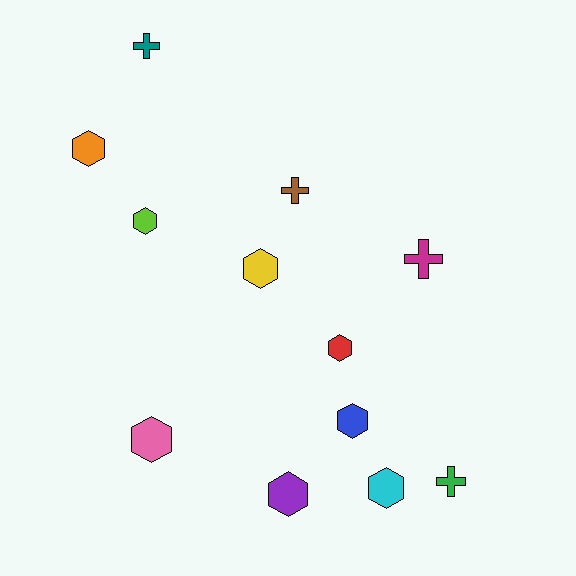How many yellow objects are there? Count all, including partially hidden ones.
There is 1 yellow object.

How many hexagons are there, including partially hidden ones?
There are 8 hexagons.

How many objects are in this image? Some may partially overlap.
There are 12 objects.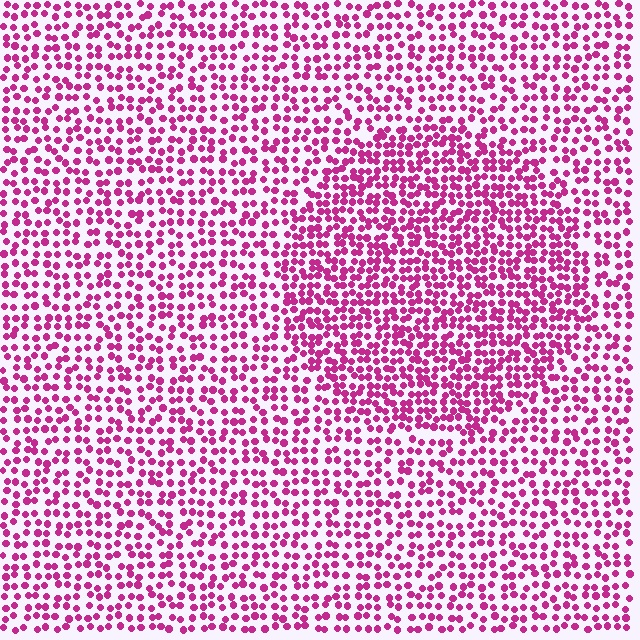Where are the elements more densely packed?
The elements are more densely packed inside the circle boundary.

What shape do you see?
I see a circle.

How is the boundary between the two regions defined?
The boundary is defined by a change in element density (approximately 1.6x ratio). All elements are the same color, size, and shape.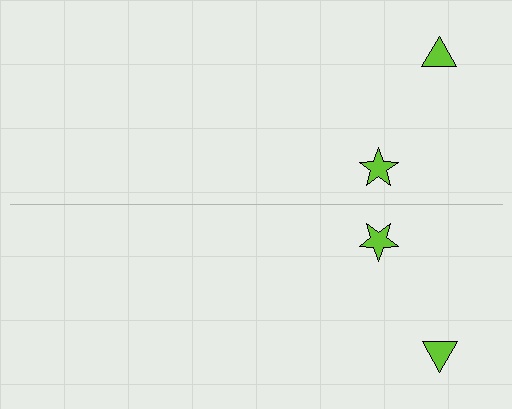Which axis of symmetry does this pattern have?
The pattern has a horizontal axis of symmetry running through the center of the image.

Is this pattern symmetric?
Yes, this pattern has bilateral (reflection) symmetry.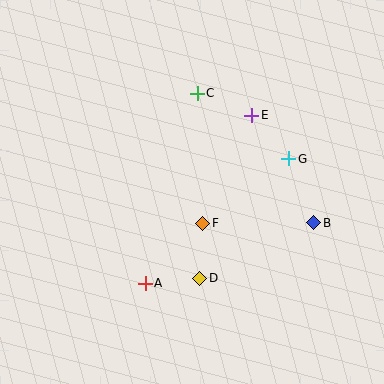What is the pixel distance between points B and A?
The distance between B and A is 179 pixels.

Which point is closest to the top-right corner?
Point E is closest to the top-right corner.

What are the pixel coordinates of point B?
Point B is at (314, 223).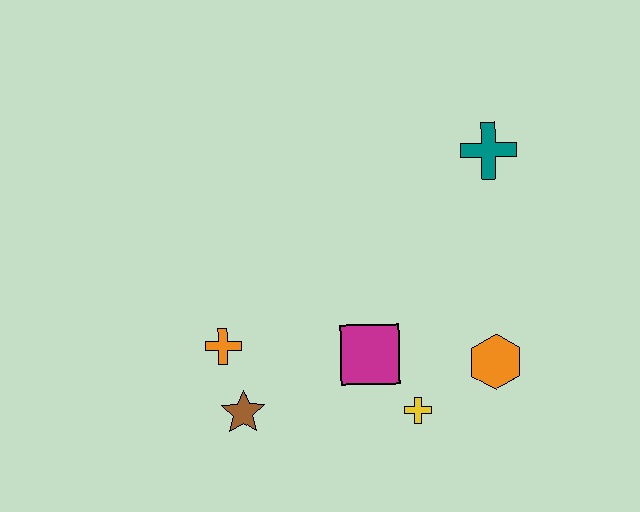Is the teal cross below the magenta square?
No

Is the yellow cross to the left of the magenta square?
No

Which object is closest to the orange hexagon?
The yellow cross is closest to the orange hexagon.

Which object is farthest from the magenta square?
The teal cross is farthest from the magenta square.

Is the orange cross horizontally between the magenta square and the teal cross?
No